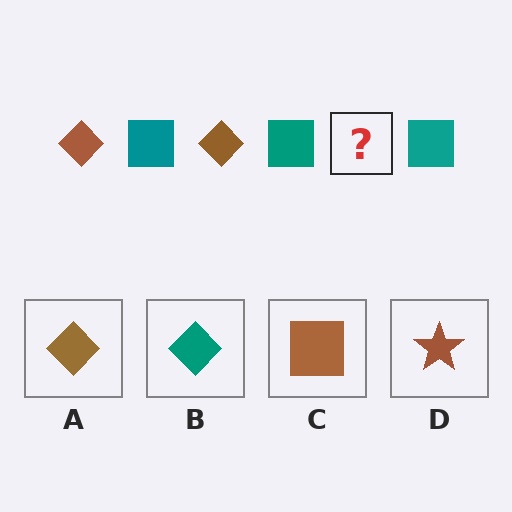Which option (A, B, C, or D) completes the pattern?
A.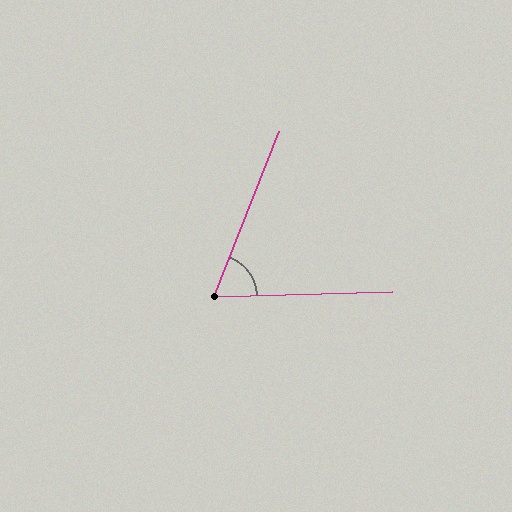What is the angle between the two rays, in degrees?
Approximately 67 degrees.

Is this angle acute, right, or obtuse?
It is acute.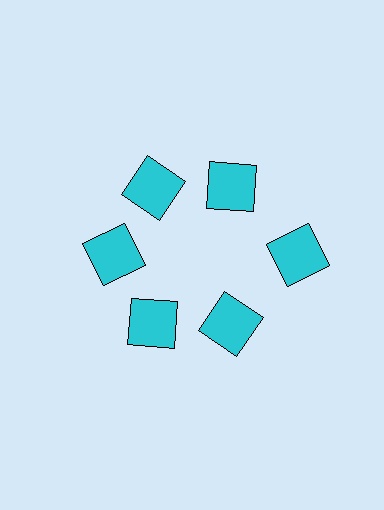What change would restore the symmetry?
The symmetry would be restored by moving it inward, back onto the ring so that all 6 squares sit at equal angles and equal distance from the center.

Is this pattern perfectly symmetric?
No. The 6 cyan squares are arranged in a ring, but one element near the 3 o'clock position is pushed outward from the center, breaking the 6-fold rotational symmetry.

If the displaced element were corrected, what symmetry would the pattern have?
It would have 6-fold rotational symmetry — the pattern would map onto itself every 60 degrees.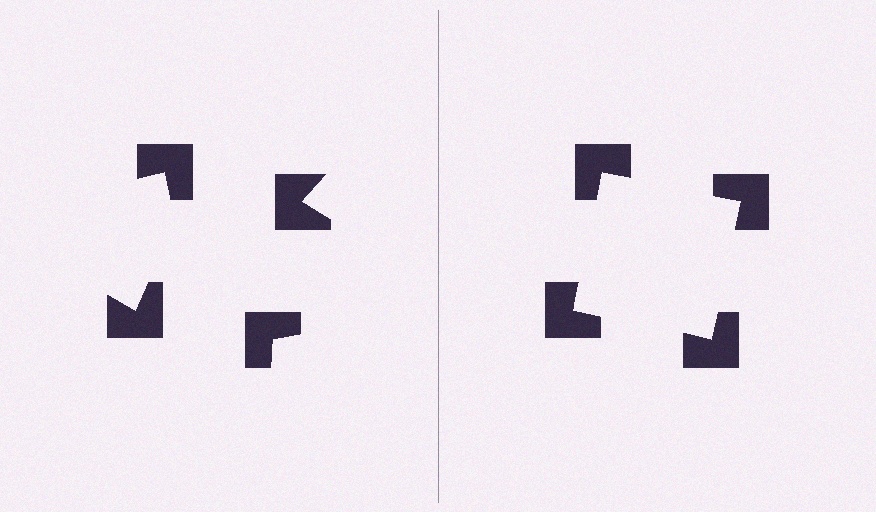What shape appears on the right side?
An illusory square.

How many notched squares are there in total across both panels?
8 — 4 on each side.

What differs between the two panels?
The notched squares are positioned identically on both sides; only the wedge orientations differ. On the right they align to a square; on the left they are misaligned.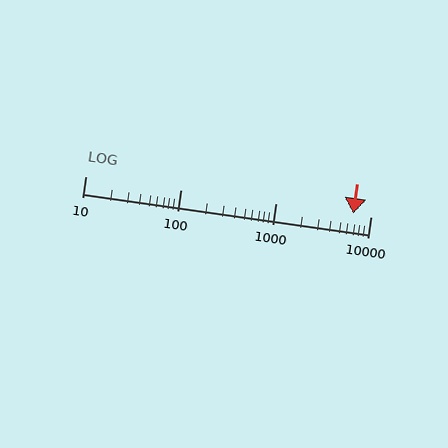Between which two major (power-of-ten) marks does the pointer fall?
The pointer is between 1000 and 10000.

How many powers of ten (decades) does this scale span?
The scale spans 3 decades, from 10 to 10000.